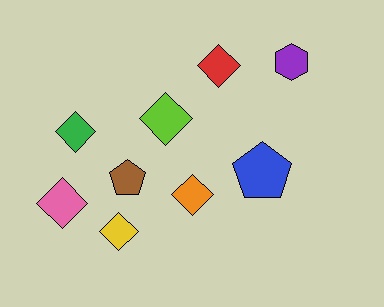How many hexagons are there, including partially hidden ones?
There is 1 hexagon.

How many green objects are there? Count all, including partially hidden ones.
There is 1 green object.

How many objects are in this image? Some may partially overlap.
There are 9 objects.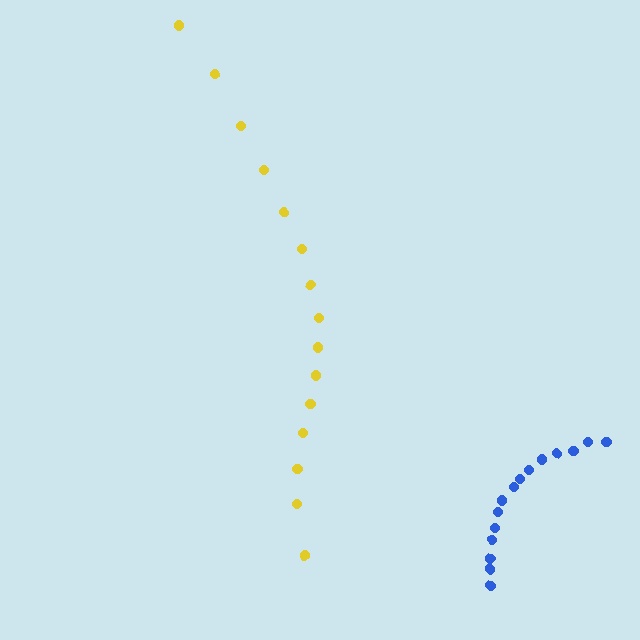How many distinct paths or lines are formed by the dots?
There are 2 distinct paths.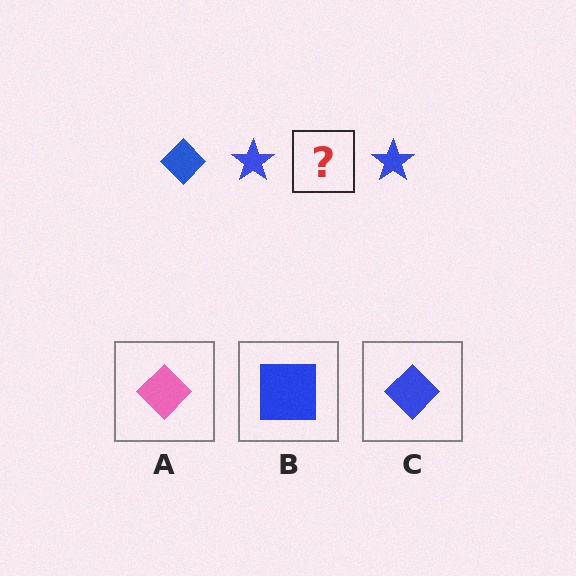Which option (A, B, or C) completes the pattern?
C.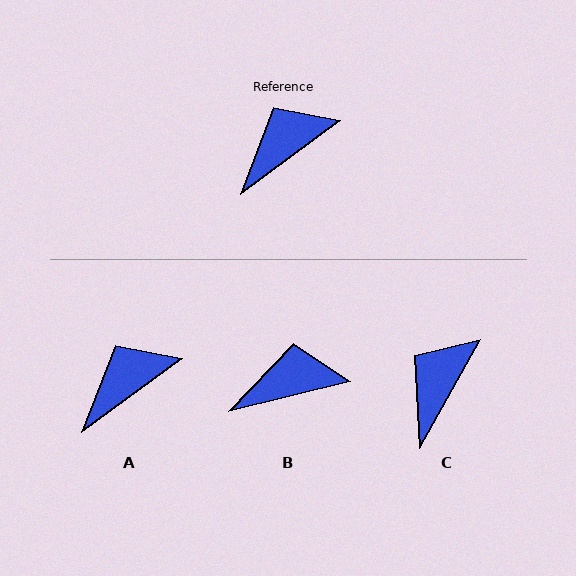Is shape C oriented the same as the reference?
No, it is off by about 24 degrees.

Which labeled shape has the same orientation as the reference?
A.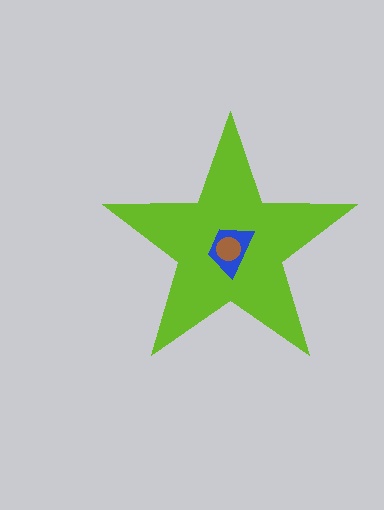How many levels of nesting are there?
3.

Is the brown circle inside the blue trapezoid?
Yes.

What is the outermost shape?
The lime star.